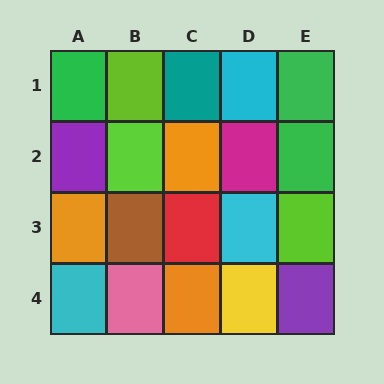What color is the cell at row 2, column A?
Purple.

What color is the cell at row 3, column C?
Red.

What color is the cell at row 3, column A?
Orange.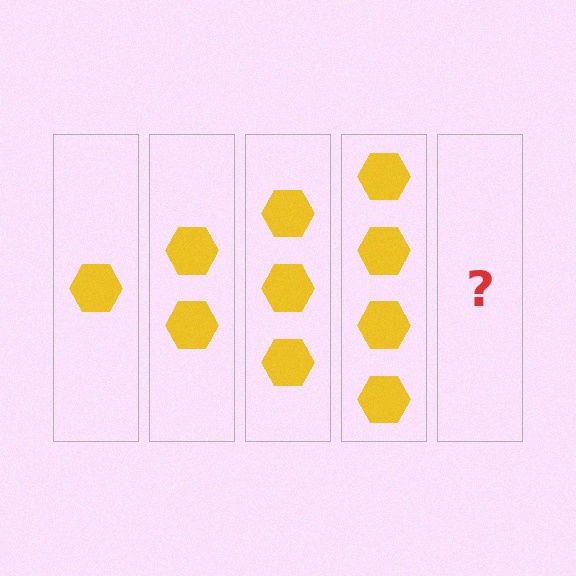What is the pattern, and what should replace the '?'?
The pattern is that each step adds one more hexagon. The '?' should be 5 hexagons.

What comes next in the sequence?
The next element should be 5 hexagons.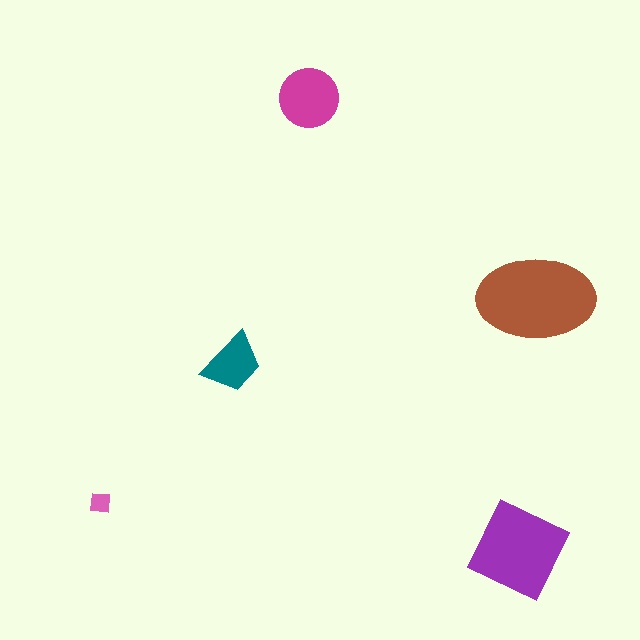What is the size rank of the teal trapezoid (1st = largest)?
4th.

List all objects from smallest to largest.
The pink square, the teal trapezoid, the magenta circle, the purple square, the brown ellipse.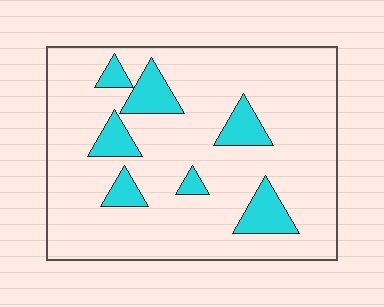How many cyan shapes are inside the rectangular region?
7.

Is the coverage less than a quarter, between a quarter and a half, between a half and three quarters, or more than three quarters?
Less than a quarter.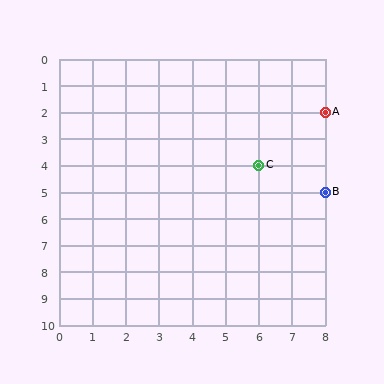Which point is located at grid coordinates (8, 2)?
Point A is at (8, 2).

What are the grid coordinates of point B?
Point B is at grid coordinates (8, 5).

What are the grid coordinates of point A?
Point A is at grid coordinates (8, 2).